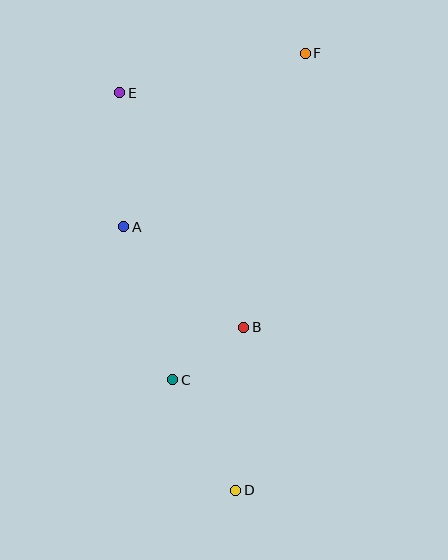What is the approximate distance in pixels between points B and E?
The distance between B and E is approximately 265 pixels.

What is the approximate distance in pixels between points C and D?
The distance between C and D is approximately 127 pixels.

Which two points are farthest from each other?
Points D and F are farthest from each other.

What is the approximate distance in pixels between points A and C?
The distance between A and C is approximately 161 pixels.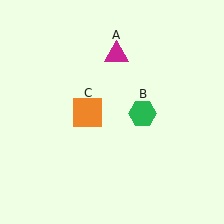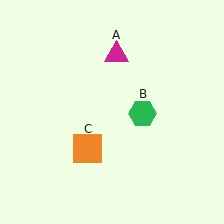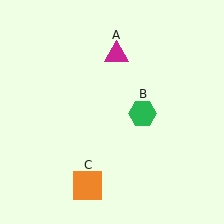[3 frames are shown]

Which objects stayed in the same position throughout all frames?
Magenta triangle (object A) and green hexagon (object B) remained stationary.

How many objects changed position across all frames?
1 object changed position: orange square (object C).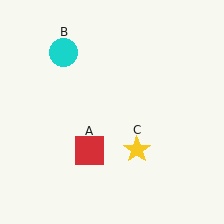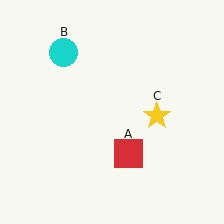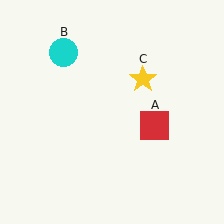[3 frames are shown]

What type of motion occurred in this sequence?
The red square (object A), yellow star (object C) rotated counterclockwise around the center of the scene.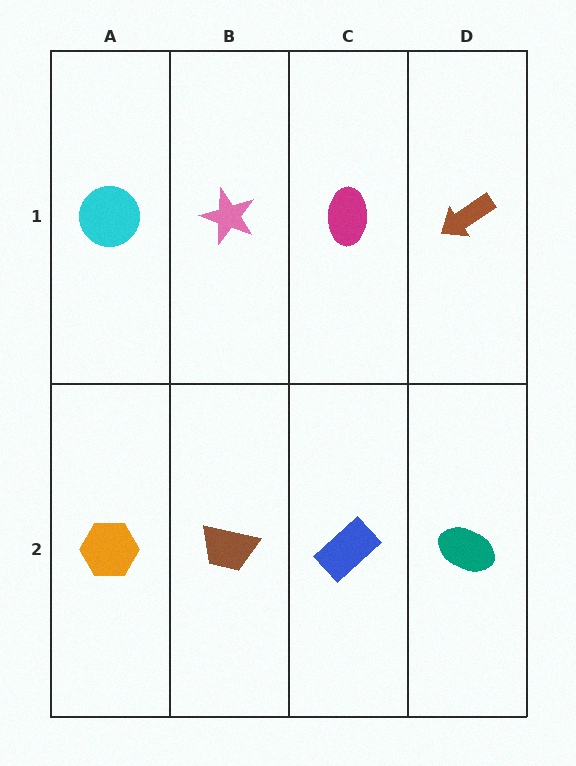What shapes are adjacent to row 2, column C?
A magenta ellipse (row 1, column C), a brown trapezoid (row 2, column B), a teal ellipse (row 2, column D).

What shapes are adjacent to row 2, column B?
A pink star (row 1, column B), an orange hexagon (row 2, column A), a blue rectangle (row 2, column C).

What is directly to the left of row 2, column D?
A blue rectangle.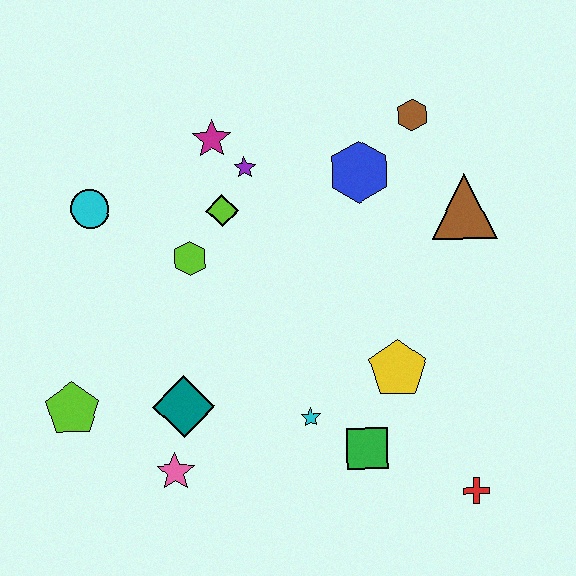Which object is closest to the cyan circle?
The lime hexagon is closest to the cyan circle.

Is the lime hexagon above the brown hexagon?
No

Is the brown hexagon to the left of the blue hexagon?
No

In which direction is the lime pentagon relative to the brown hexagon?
The lime pentagon is to the left of the brown hexagon.